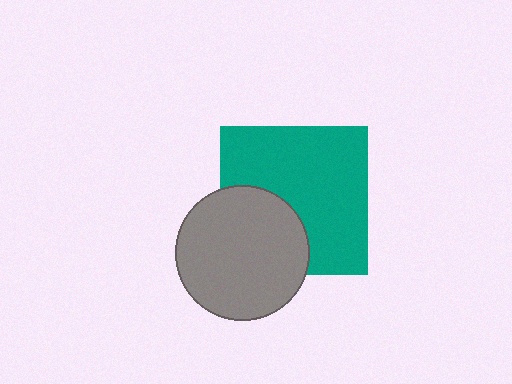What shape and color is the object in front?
The object in front is a gray circle.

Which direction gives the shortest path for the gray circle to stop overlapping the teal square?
Moving toward the lower-left gives the shortest separation.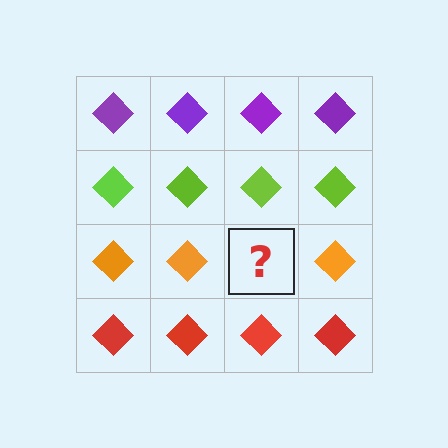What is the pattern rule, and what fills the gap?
The rule is that each row has a consistent color. The gap should be filled with an orange diamond.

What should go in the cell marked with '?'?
The missing cell should contain an orange diamond.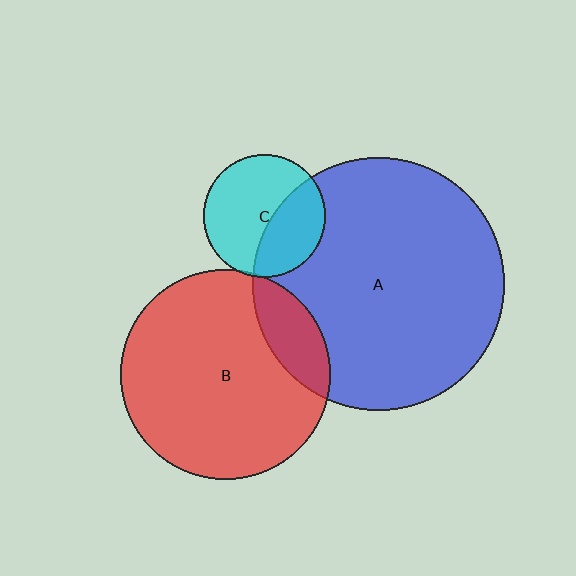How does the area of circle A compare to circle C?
Approximately 4.3 times.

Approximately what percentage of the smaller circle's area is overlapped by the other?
Approximately 15%.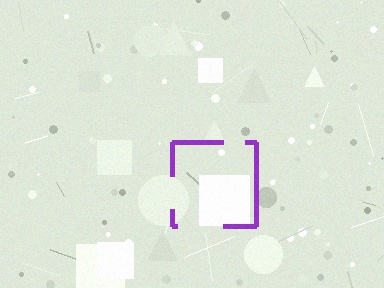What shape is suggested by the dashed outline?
The dashed outline suggests a square.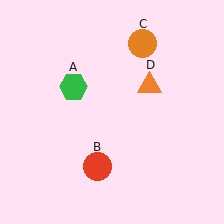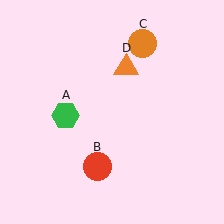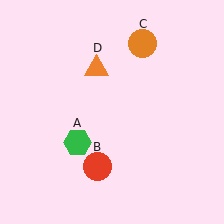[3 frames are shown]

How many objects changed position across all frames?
2 objects changed position: green hexagon (object A), orange triangle (object D).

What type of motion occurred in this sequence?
The green hexagon (object A), orange triangle (object D) rotated counterclockwise around the center of the scene.